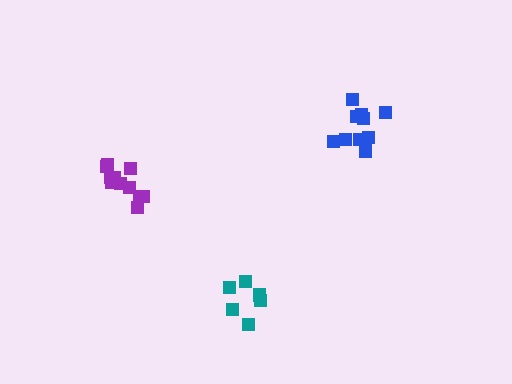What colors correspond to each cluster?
The clusters are colored: purple, blue, teal.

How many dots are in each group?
Group 1: 11 dots, Group 2: 10 dots, Group 3: 6 dots (27 total).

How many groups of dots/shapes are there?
There are 3 groups.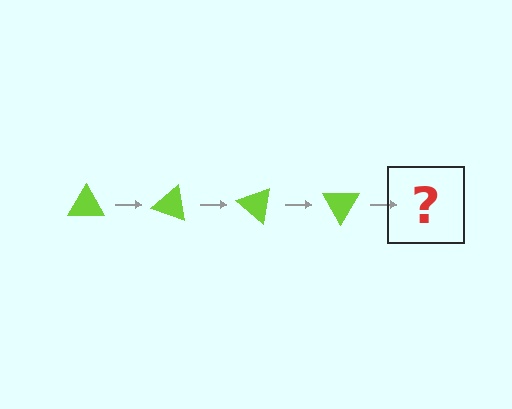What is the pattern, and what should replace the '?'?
The pattern is that the triangle rotates 20 degrees each step. The '?' should be a lime triangle rotated 80 degrees.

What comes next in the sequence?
The next element should be a lime triangle rotated 80 degrees.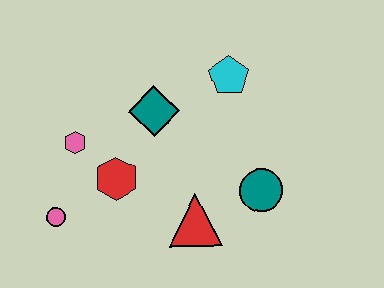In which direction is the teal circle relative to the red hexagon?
The teal circle is to the right of the red hexagon.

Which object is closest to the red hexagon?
The pink hexagon is closest to the red hexagon.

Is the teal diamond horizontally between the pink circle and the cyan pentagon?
Yes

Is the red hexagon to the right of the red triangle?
No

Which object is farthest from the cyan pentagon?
The pink circle is farthest from the cyan pentagon.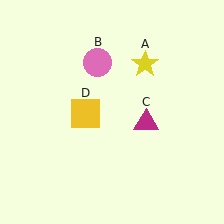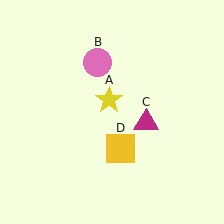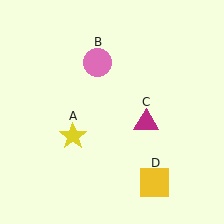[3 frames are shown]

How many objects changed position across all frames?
2 objects changed position: yellow star (object A), yellow square (object D).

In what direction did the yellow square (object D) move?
The yellow square (object D) moved down and to the right.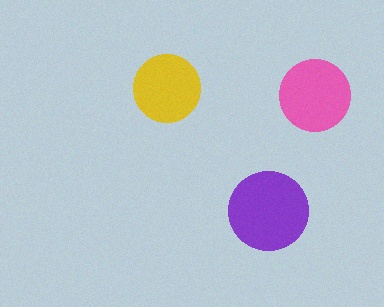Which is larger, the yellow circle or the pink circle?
The pink one.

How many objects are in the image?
There are 3 objects in the image.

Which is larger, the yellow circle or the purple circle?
The purple one.